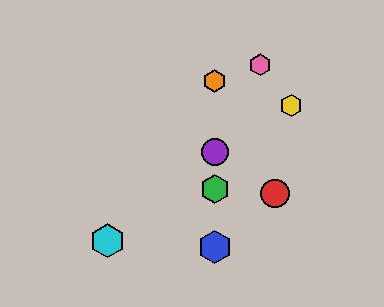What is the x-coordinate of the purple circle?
The purple circle is at x≈215.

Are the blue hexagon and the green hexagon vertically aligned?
Yes, both are at x≈215.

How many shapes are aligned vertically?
4 shapes (the blue hexagon, the green hexagon, the purple circle, the orange hexagon) are aligned vertically.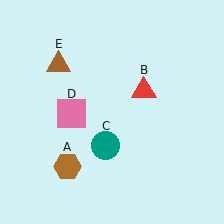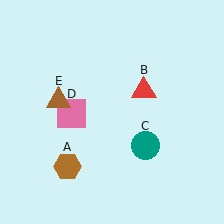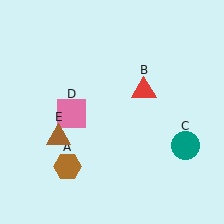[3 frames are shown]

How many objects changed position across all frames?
2 objects changed position: teal circle (object C), brown triangle (object E).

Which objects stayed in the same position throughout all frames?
Brown hexagon (object A) and red triangle (object B) and pink square (object D) remained stationary.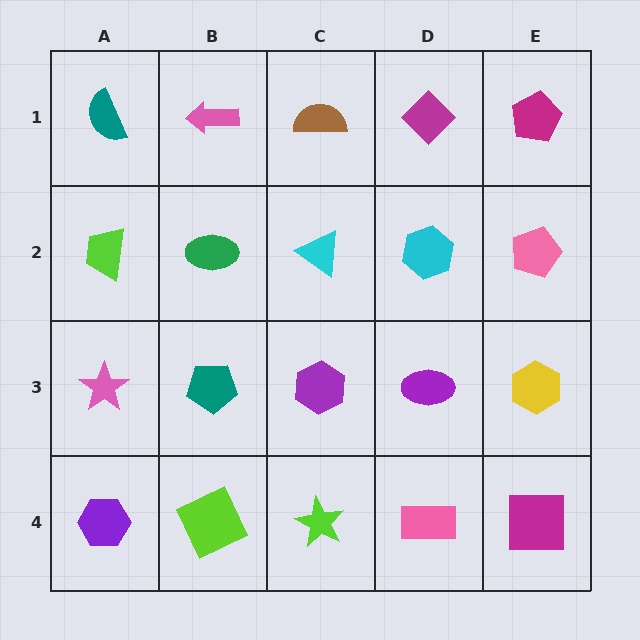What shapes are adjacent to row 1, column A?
A lime trapezoid (row 2, column A), a pink arrow (row 1, column B).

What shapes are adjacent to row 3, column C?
A cyan triangle (row 2, column C), a lime star (row 4, column C), a teal pentagon (row 3, column B), a purple ellipse (row 3, column D).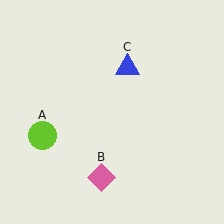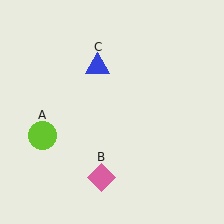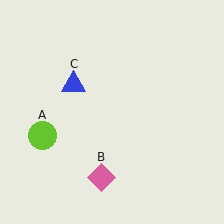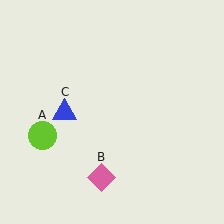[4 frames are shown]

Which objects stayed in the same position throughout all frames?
Lime circle (object A) and pink diamond (object B) remained stationary.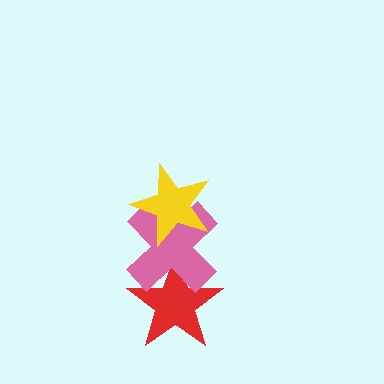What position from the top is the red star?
The red star is 3rd from the top.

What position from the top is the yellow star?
The yellow star is 1st from the top.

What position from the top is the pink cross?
The pink cross is 2nd from the top.